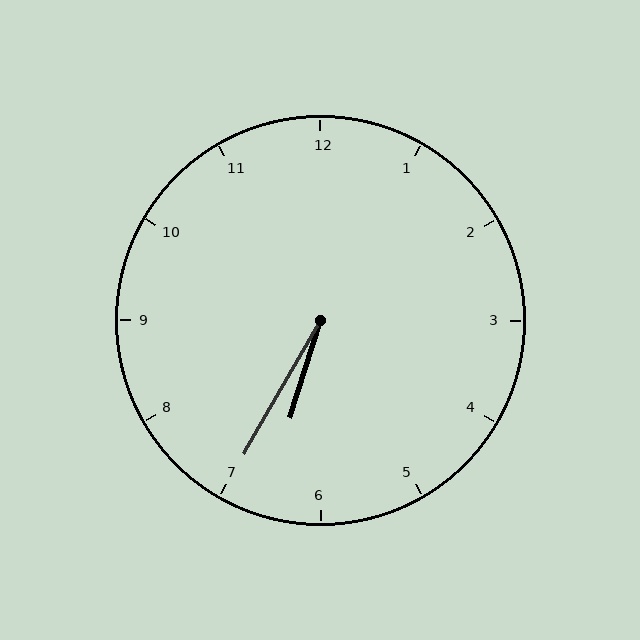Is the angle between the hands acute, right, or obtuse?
It is acute.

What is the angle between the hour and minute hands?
Approximately 12 degrees.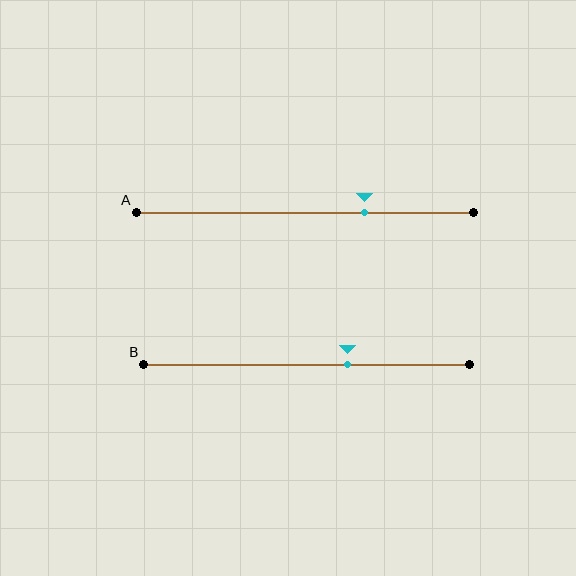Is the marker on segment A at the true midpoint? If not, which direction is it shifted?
No, the marker on segment A is shifted to the right by about 18% of the segment length.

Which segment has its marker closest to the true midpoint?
Segment B has its marker closest to the true midpoint.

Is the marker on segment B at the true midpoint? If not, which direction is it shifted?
No, the marker on segment B is shifted to the right by about 12% of the segment length.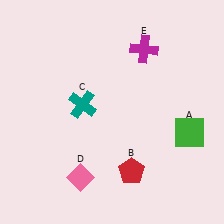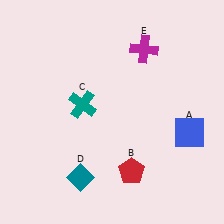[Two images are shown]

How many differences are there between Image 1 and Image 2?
There are 2 differences between the two images.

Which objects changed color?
A changed from green to blue. D changed from pink to teal.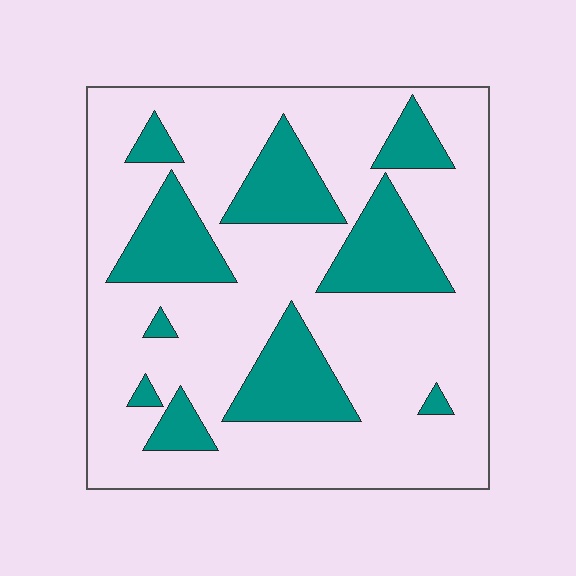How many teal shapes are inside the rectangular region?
10.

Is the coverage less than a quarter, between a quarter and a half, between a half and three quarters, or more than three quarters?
Between a quarter and a half.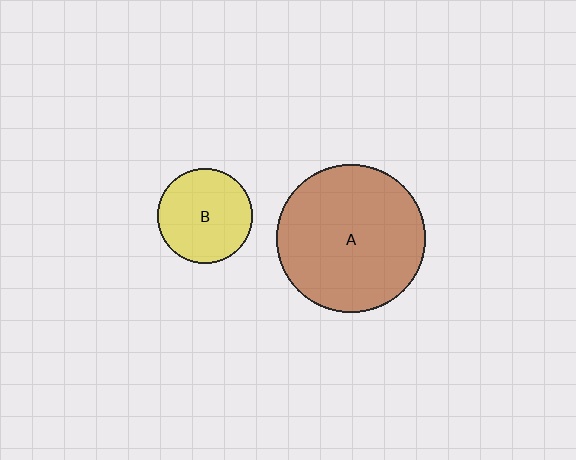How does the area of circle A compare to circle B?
Approximately 2.5 times.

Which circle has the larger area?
Circle A (brown).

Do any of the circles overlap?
No, none of the circles overlap.